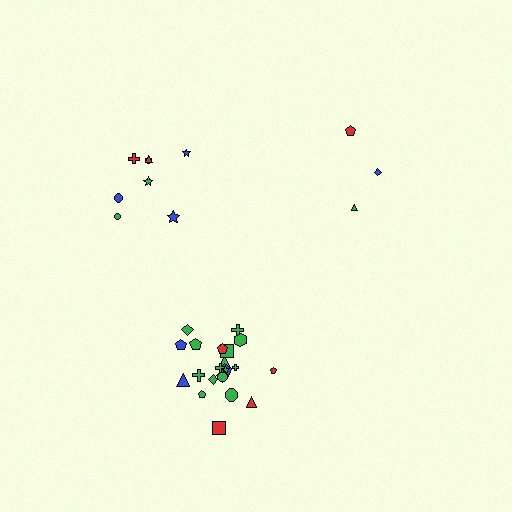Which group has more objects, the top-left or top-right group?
The top-left group.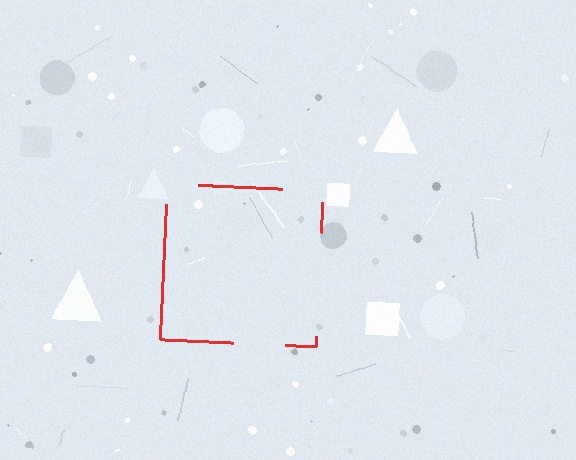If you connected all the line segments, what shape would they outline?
They would outline a square.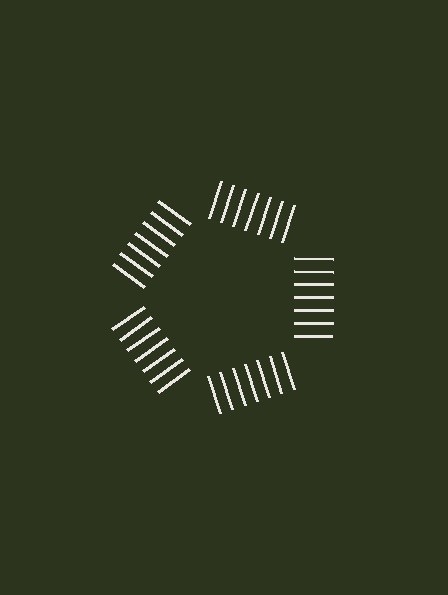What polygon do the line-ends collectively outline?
An illusory pentagon — the line segments terminate on its edges but no continuous stroke is drawn.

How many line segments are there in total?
35 — 7 along each of the 5 edges.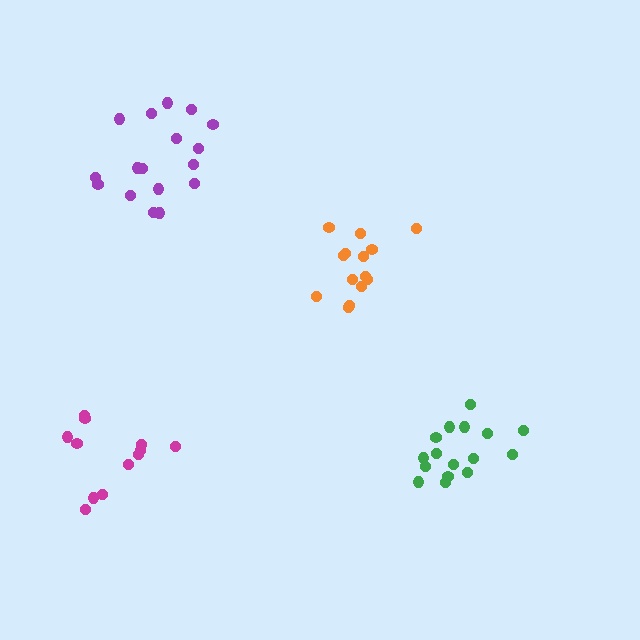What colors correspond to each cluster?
The clusters are colored: orange, magenta, purple, green.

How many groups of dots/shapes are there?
There are 4 groups.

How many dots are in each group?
Group 1: 14 dots, Group 2: 12 dots, Group 3: 17 dots, Group 4: 16 dots (59 total).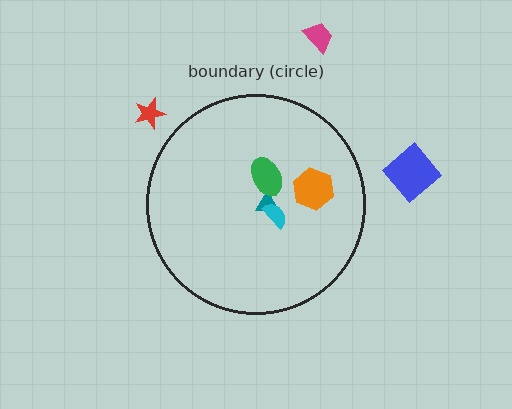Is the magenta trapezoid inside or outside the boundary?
Outside.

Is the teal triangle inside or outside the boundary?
Inside.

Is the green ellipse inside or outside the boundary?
Inside.